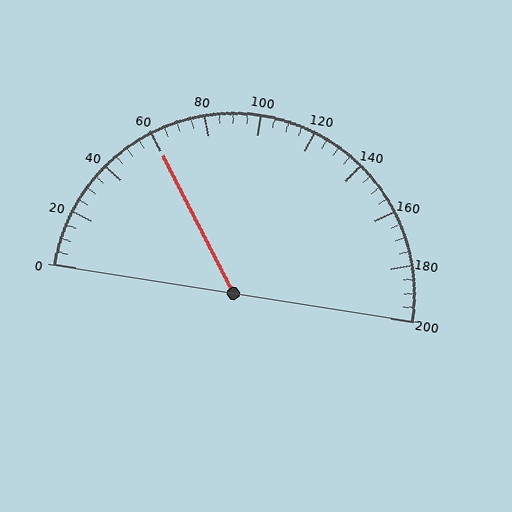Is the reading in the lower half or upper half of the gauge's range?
The reading is in the lower half of the range (0 to 200).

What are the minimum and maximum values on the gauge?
The gauge ranges from 0 to 200.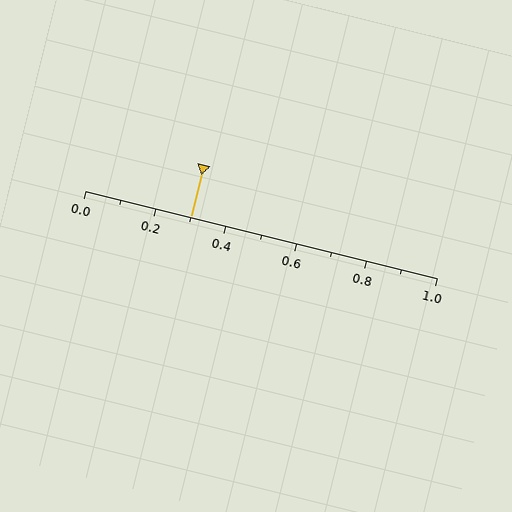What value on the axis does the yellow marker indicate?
The marker indicates approximately 0.3.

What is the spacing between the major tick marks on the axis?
The major ticks are spaced 0.2 apart.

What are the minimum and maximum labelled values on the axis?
The axis runs from 0.0 to 1.0.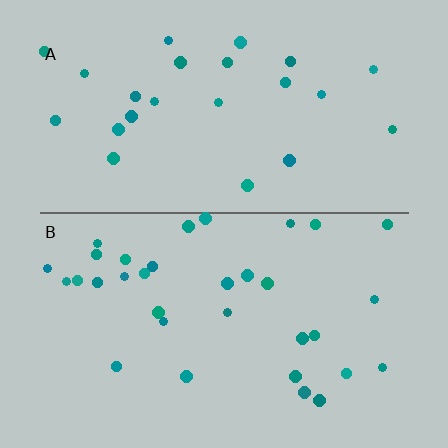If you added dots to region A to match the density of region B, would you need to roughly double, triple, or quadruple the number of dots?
Approximately double.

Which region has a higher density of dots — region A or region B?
B (the bottom).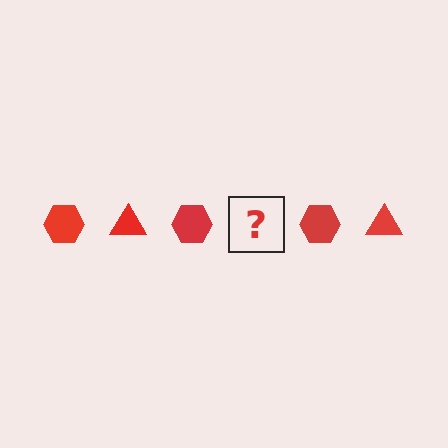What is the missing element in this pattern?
The missing element is a red triangle.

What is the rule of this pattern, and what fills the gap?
The rule is that the pattern cycles through hexagon, triangle shapes in red. The gap should be filled with a red triangle.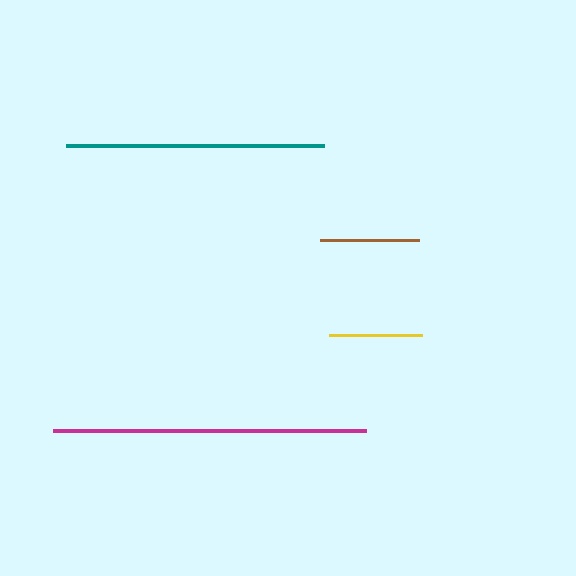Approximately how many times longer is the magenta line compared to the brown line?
The magenta line is approximately 3.1 times the length of the brown line.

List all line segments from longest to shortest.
From longest to shortest: magenta, teal, brown, yellow.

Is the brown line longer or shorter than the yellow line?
The brown line is longer than the yellow line.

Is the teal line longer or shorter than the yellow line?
The teal line is longer than the yellow line.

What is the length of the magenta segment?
The magenta segment is approximately 313 pixels long.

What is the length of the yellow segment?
The yellow segment is approximately 93 pixels long.